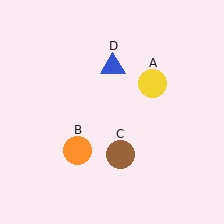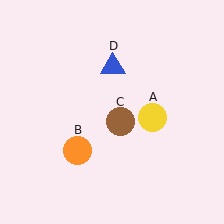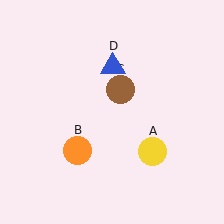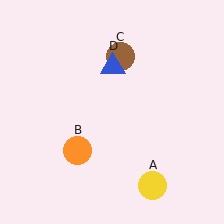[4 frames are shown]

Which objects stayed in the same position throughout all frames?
Orange circle (object B) and blue triangle (object D) remained stationary.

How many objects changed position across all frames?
2 objects changed position: yellow circle (object A), brown circle (object C).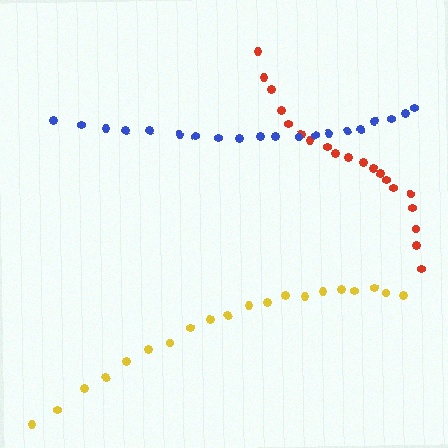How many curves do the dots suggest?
There are 3 distinct paths.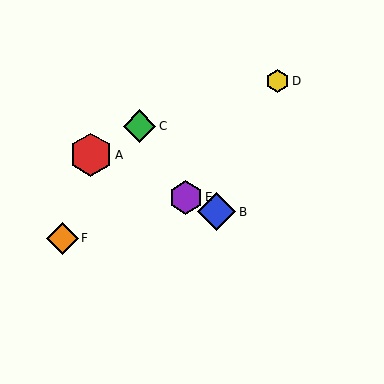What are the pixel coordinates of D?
Object D is at (278, 81).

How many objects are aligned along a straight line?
3 objects (A, B, E) are aligned along a straight line.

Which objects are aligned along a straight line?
Objects A, B, E are aligned along a straight line.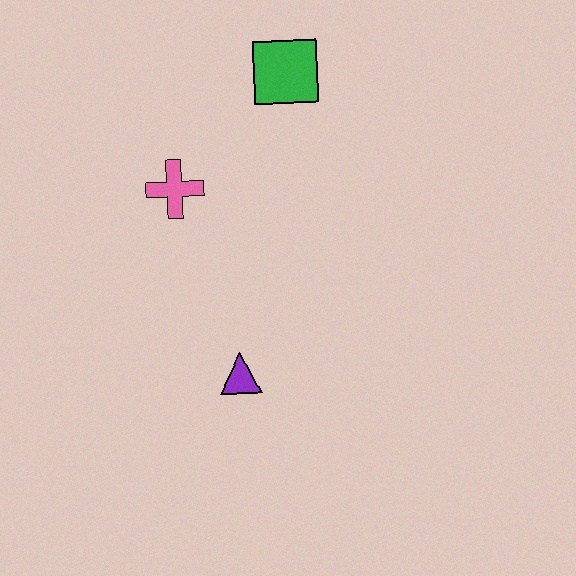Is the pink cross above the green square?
No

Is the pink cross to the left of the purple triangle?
Yes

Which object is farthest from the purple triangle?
The green square is farthest from the purple triangle.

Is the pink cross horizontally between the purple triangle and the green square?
No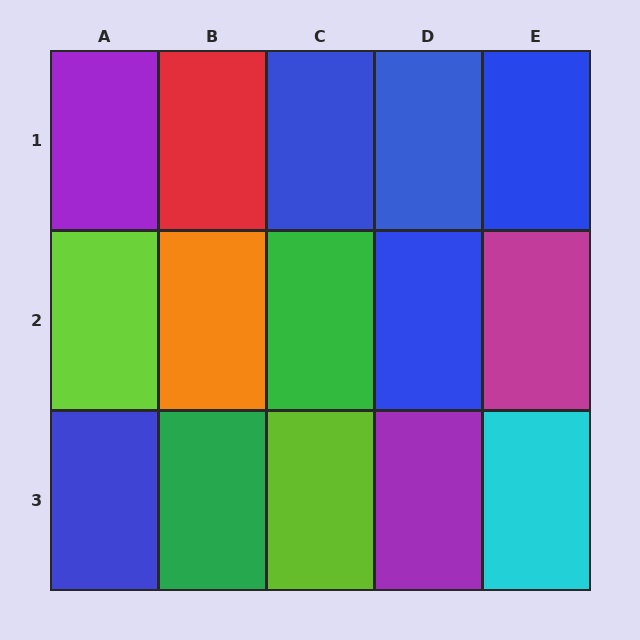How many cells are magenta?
1 cell is magenta.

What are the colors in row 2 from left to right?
Lime, orange, green, blue, magenta.